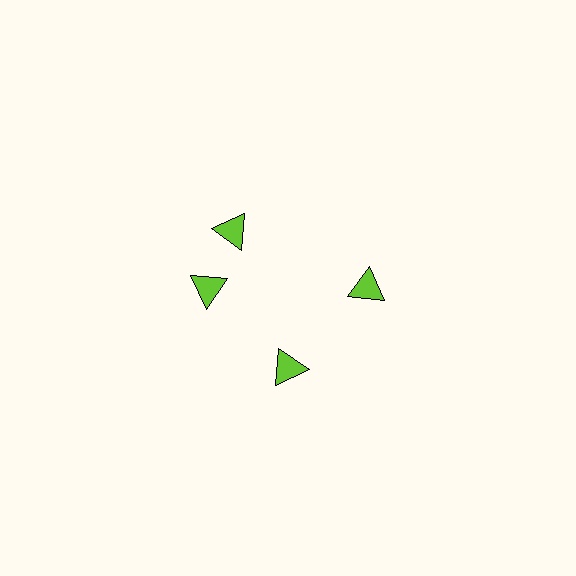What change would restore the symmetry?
The symmetry would be restored by rotating it back into even spacing with its neighbors so that all 4 triangles sit at equal angles and equal distance from the center.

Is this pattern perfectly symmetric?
No. The 4 lime triangles are arranged in a ring, but one element near the 12 o'clock position is rotated out of alignment along the ring, breaking the 4-fold rotational symmetry.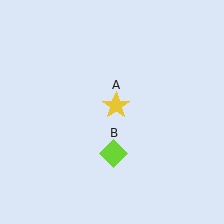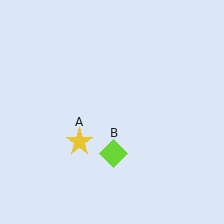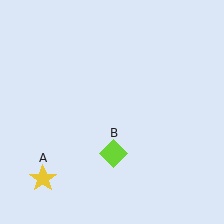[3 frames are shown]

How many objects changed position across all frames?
1 object changed position: yellow star (object A).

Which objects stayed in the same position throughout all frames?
Lime diamond (object B) remained stationary.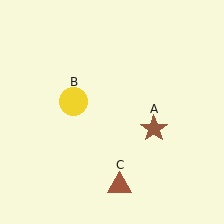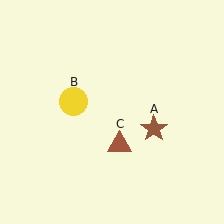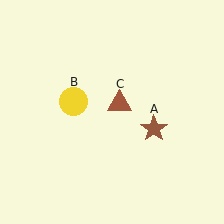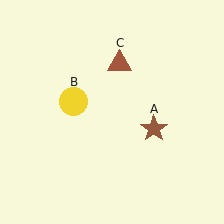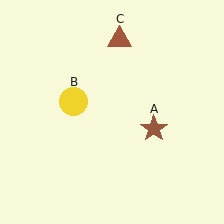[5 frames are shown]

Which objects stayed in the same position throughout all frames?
Brown star (object A) and yellow circle (object B) remained stationary.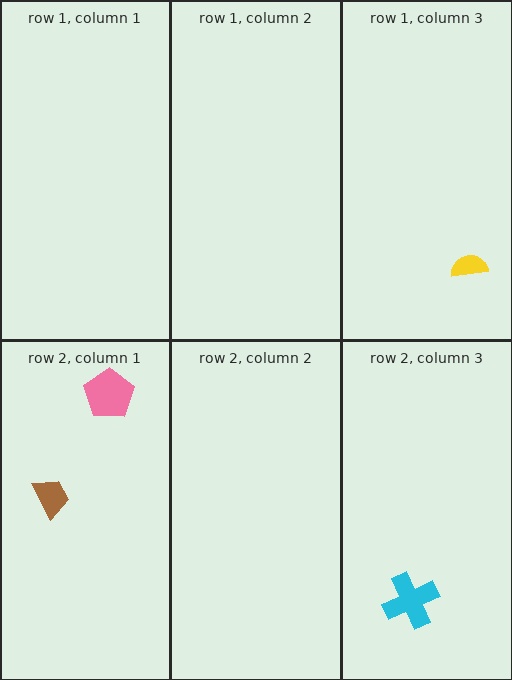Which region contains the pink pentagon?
The row 2, column 1 region.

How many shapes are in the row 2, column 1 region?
2.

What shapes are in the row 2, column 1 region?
The pink pentagon, the brown trapezoid.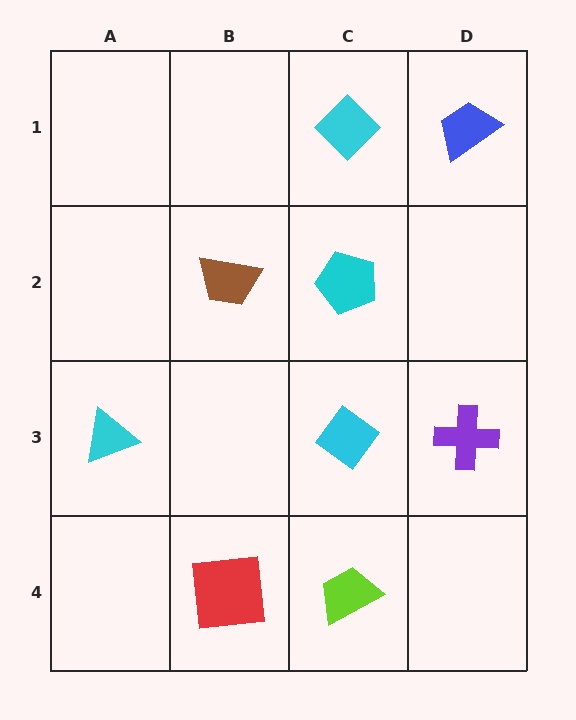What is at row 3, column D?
A purple cross.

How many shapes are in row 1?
2 shapes.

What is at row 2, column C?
A cyan pentagon.